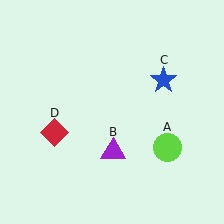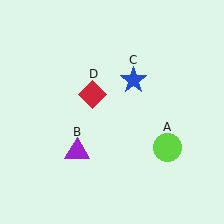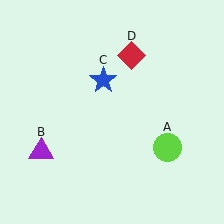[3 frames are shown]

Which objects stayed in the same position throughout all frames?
Lime circle (object A) remained stationary.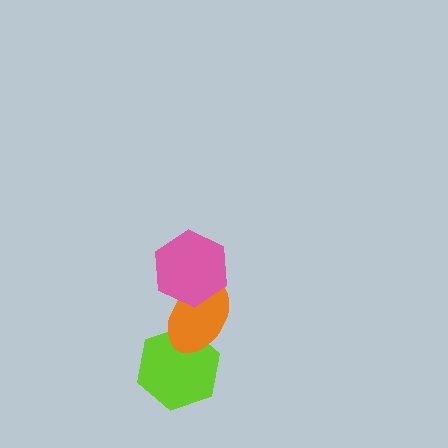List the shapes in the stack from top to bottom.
From top to bottom: the pink hexagon, the orange ellipse, the lime hexagon.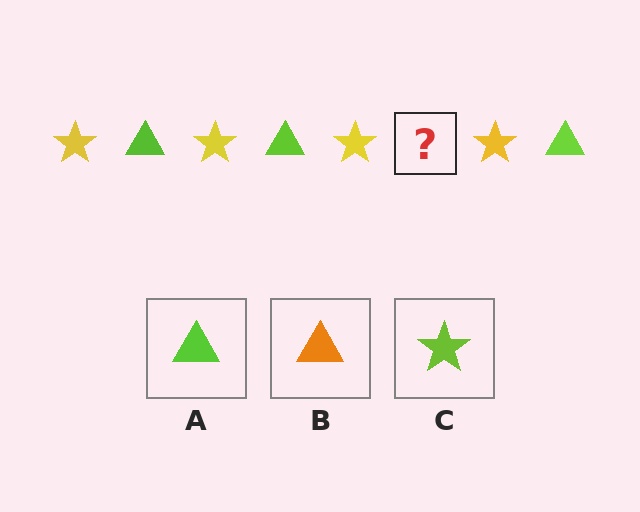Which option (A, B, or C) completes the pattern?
A.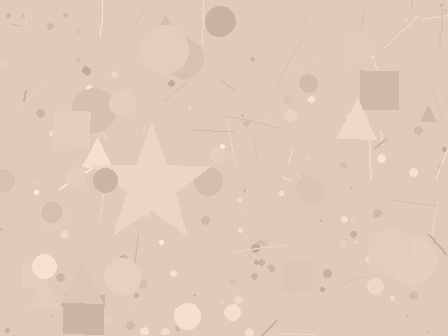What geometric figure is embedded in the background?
A star is embedded in the background.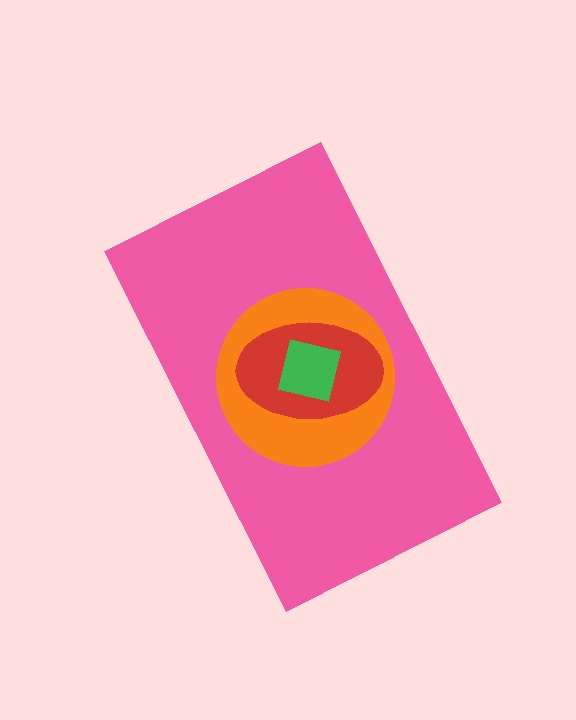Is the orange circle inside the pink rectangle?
Yes.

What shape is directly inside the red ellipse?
The green square.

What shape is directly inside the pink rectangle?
The orange circle.